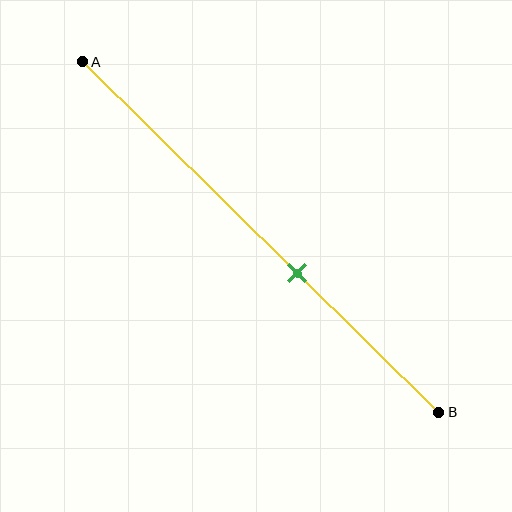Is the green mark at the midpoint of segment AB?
No, the mark is at about 60% from A, not at the 50% midpoint.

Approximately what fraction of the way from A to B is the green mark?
The green mark is approximately 60% of the way from A to B.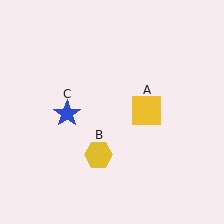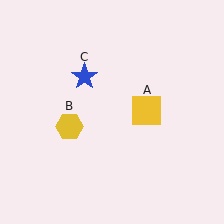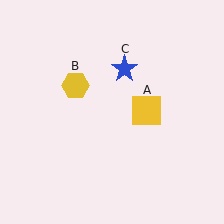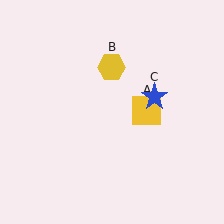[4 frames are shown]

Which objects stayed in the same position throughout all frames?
Yellow square (object A) remained stationary.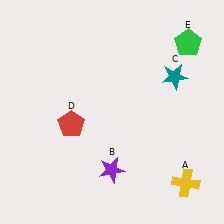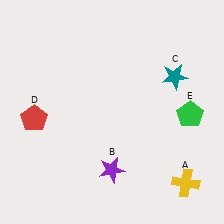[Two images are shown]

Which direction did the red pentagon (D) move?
The red pentagon (D) moved left.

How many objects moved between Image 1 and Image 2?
2 objects moved between the two images.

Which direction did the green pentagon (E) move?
The green pentagon (E) moved down.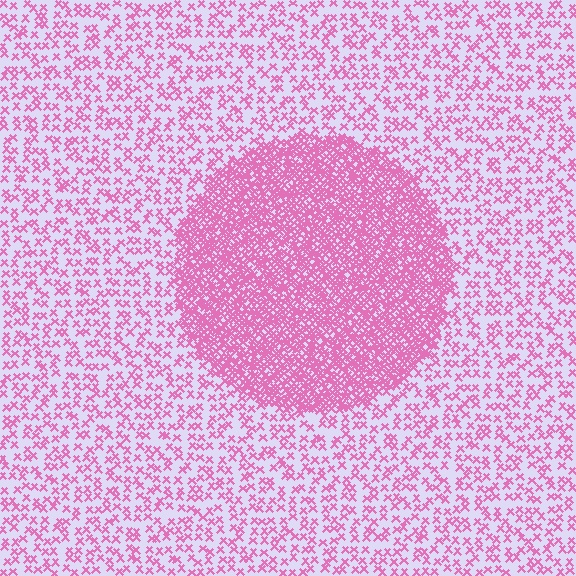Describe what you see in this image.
The image contains small pink elements arranged at two different densities. A circle-shaped region is visible where the elements are more densely packed than the surrounding area.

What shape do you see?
I see a circle.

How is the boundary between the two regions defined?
The boundary is defined by a change in element density (approximately 3.1x ratio). All elements are the same color, size, and shape.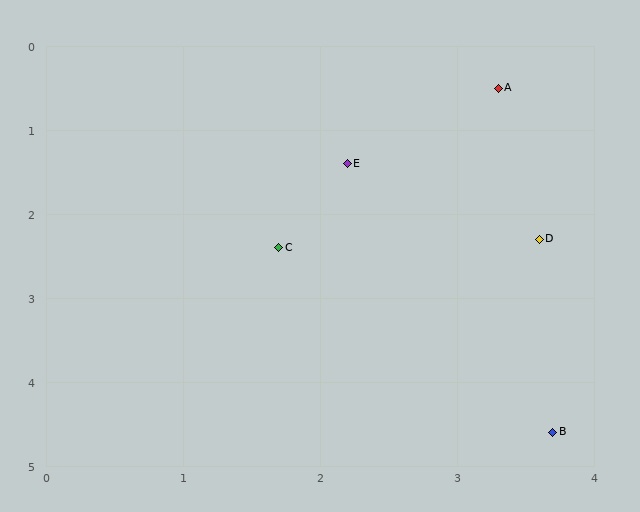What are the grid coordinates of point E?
Point E is at approximately (2.2, 1.4).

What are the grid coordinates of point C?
Point C is at approximately (1.7, 2.4).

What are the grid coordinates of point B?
Point B is at approximately (3.7, 4.6).